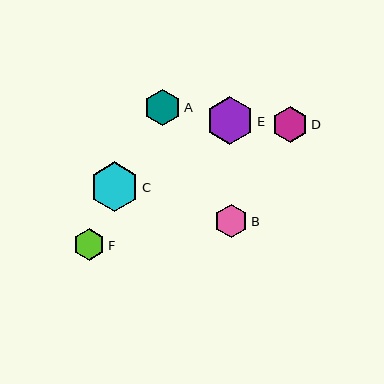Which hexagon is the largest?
Hexagon C is the largest with a size of approximately 49 pixels.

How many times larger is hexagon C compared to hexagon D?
Hexagon C is approximately 1.4 times the size of hexagon D.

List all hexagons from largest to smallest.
From largest to smallest: C, E, A, D, B, F.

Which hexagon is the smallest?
Hexagon F is the smallest with a size of approximately 32 pixels.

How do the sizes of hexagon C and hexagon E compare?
Hexagon C and hexagon E are approximately the same size.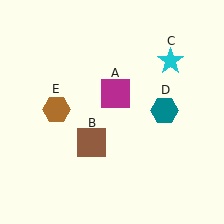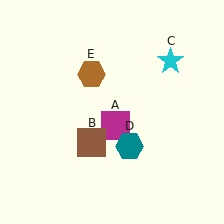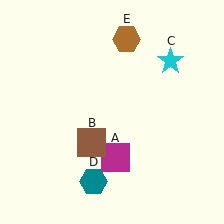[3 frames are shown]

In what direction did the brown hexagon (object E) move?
The brown hexagon (object E) moved up and to the right.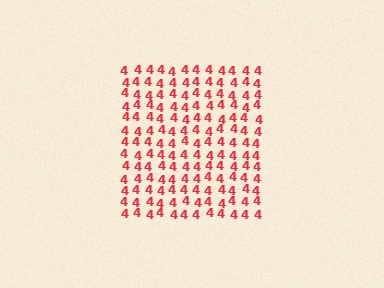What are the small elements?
The small elements are digit 4's.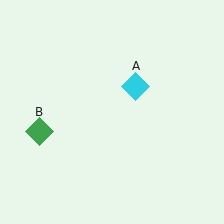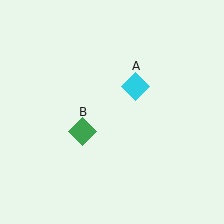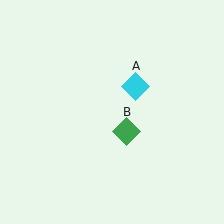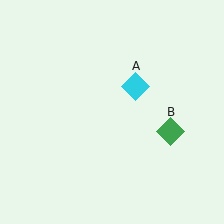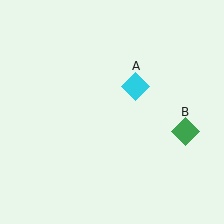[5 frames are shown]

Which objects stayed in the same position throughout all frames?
Cyan diamond (object A) remained stationary.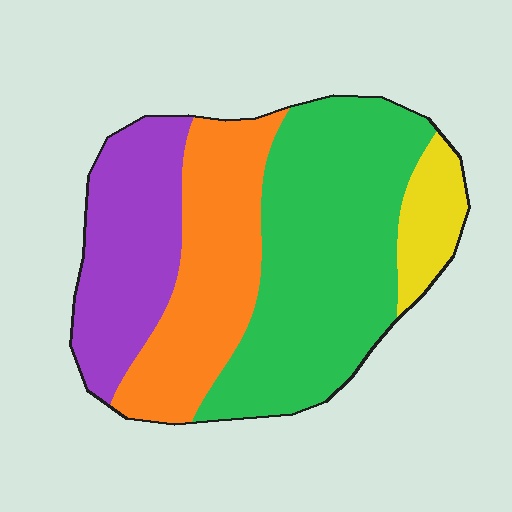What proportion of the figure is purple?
Purple takes up about one quarter (1/4) of the figure.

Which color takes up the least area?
Yellow, at roughly 10%.